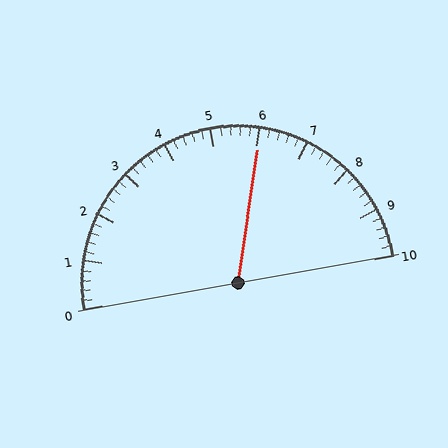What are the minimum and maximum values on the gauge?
The gauge ranges from 0 to 10.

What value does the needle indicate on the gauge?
The needle indicates approximately 6.0.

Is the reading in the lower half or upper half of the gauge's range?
The reading is in the upper half of the range (0 to 10).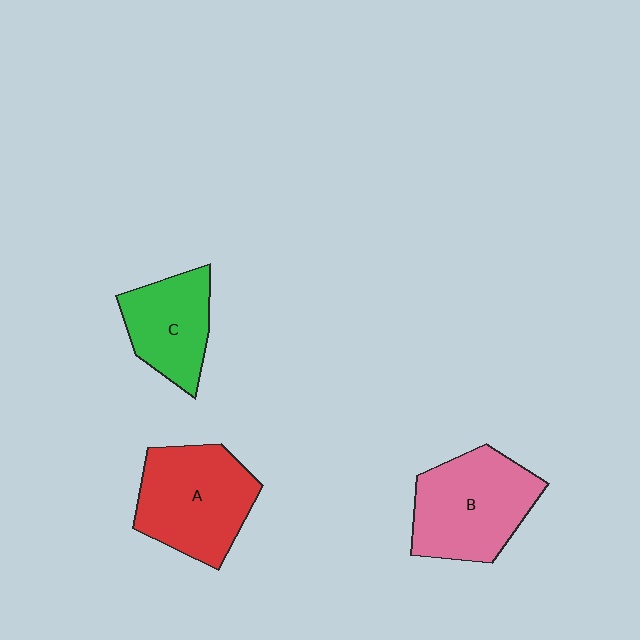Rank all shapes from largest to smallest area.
From largest to smallest: A (red), B (pink), C (green).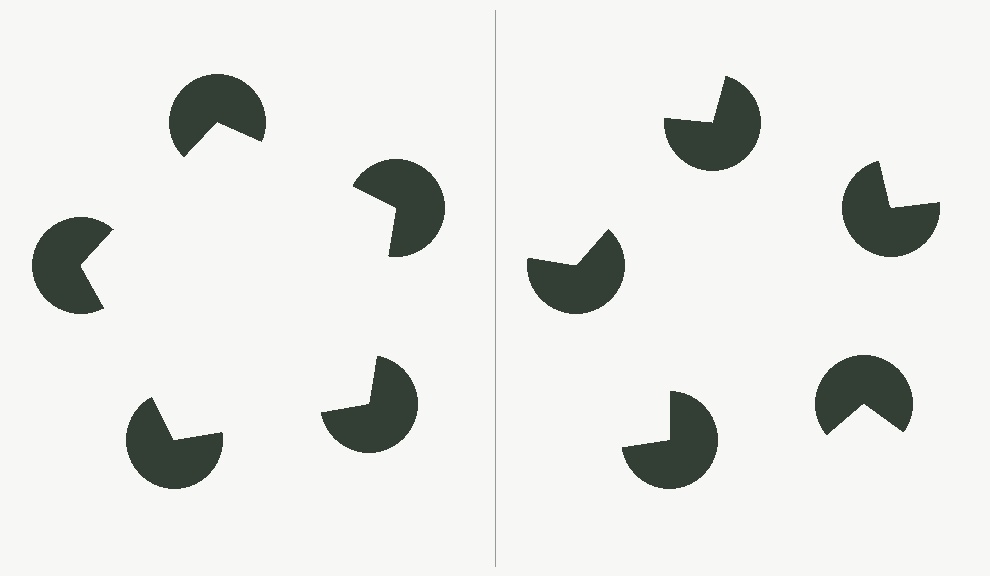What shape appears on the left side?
An illusory pentagon.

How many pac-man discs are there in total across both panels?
10 — 5 on each side.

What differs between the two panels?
The pac-man discs are positioned identically on both sides; only the wedge orientations differ. On the left they align to a pentagon; on the right they are misaligned.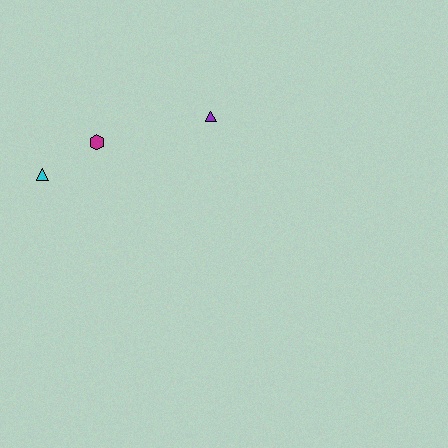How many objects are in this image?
There are 3 objects.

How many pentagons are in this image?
There are no pentagons.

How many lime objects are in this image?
There are no lime objects.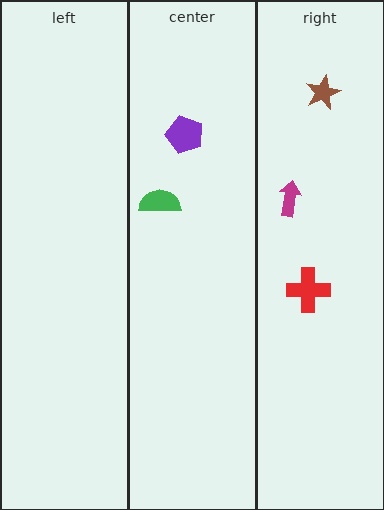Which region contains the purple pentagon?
The center region.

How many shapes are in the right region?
3.